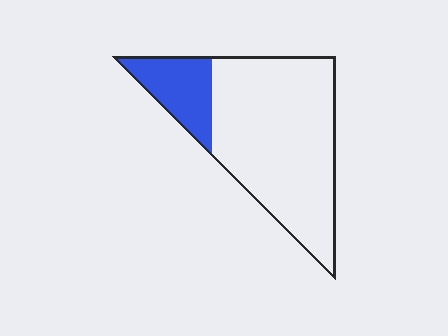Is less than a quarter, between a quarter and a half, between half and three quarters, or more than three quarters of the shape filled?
Less than a quarter.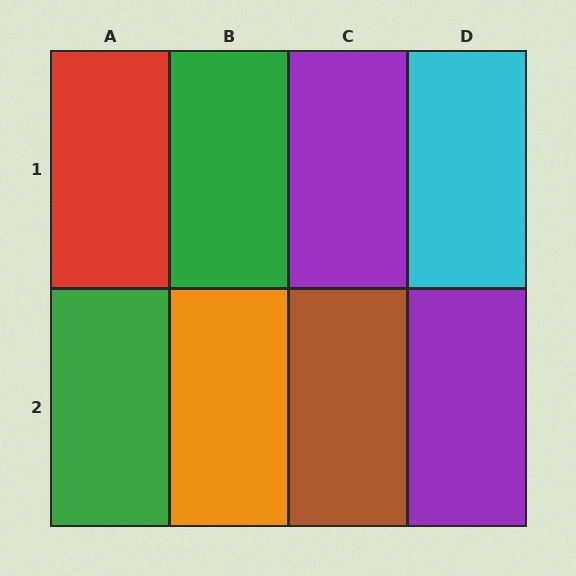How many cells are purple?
2 cells are purple.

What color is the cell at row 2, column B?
Orange.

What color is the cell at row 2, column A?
Green.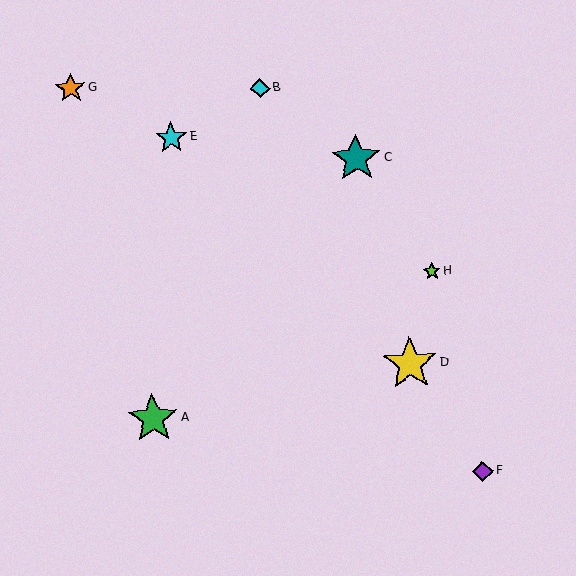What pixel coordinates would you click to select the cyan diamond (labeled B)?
Click at (260, 88) to select the cyan diamond B.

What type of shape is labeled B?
Shape B is a cyan diamond.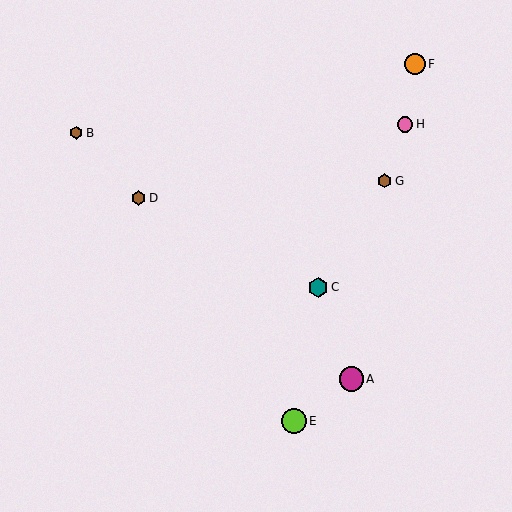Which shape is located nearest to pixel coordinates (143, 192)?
The brown hexagon (labeled D) at (139, 198) is nearest to that location.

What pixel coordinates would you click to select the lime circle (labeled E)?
Click at (294, 421) to select the lime circle E.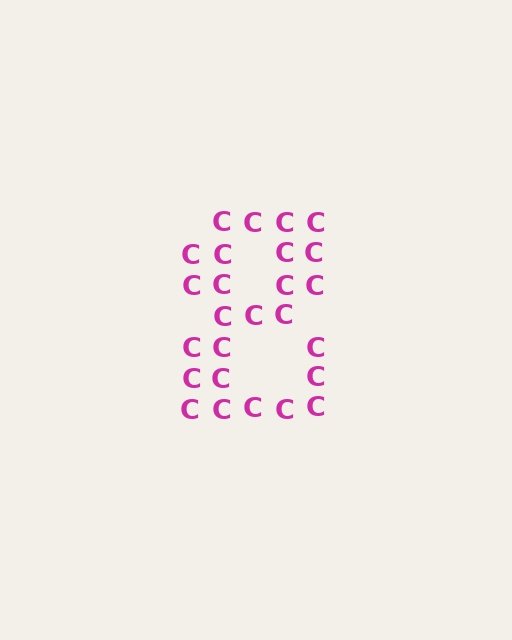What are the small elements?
The small elements are letter C's.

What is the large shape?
The large shape is the digit 8.